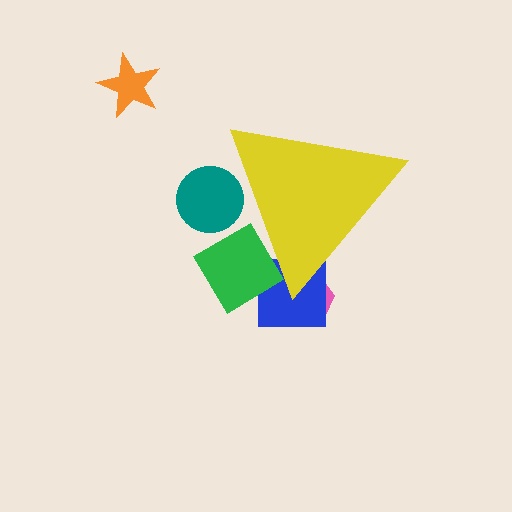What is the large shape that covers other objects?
A yellow triangle.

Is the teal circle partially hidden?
Yes, the teal circle is partially hidden behind the yellow triangle.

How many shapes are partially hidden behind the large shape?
4 shapes are partially hidden.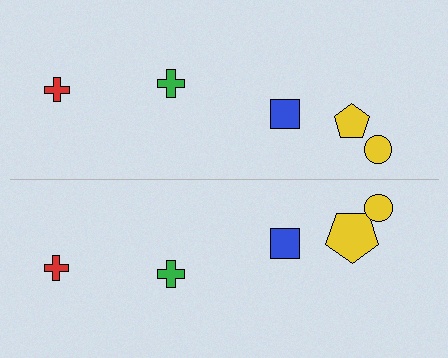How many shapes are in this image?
There are 10 shapes in this image.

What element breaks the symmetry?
The yellow pentagon on the bottom side has a different size than its mirror counterpart.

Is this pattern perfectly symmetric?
No, the pattern is not perfectly symmetric. The yellow pentagon on the bottom side has a different size than its mirror counterpart.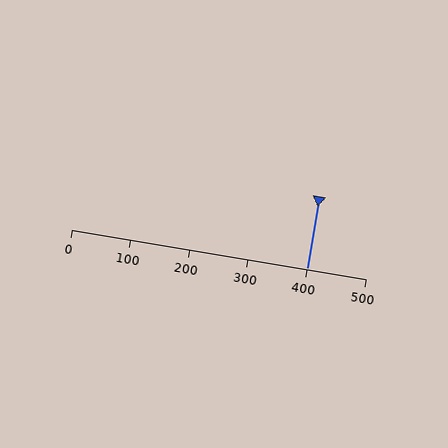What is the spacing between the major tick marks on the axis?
The major ticks are spaced 100 apart.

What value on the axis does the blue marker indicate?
The marker indicates approximately 400.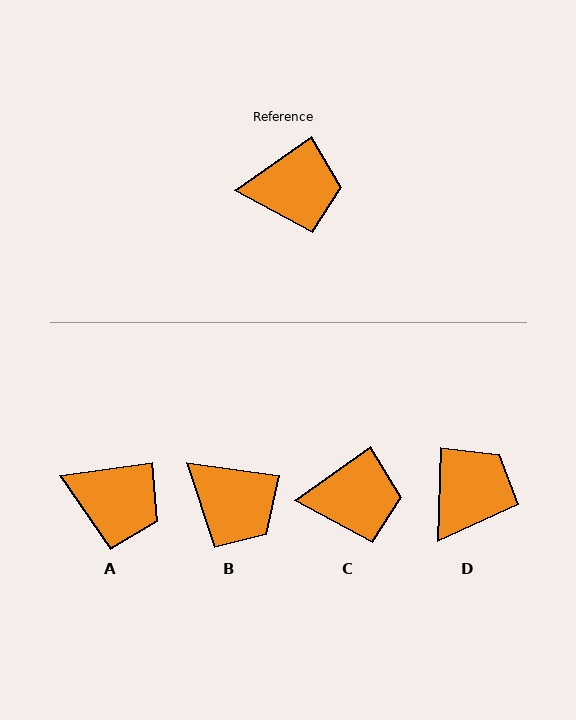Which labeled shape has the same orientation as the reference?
C.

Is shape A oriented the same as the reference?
No, it is off by about 27 degrees.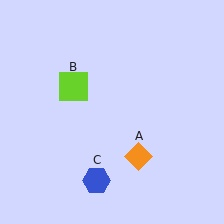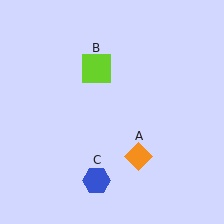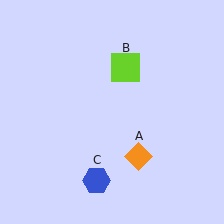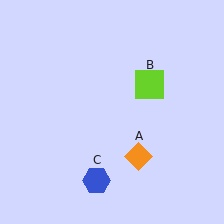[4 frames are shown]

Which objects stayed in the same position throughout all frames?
Orange diamond (object A) and blue hexagon (object C) remained stationary.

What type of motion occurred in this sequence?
The lime square (object B) rotated clockwise around the center of the scene.